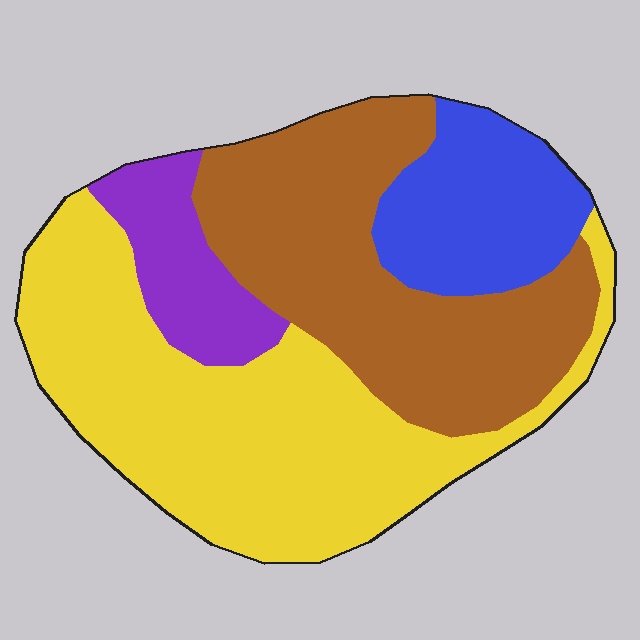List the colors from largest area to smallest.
From largest to smallest: yellow, brown, blue, purple.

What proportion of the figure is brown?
Brown covers 33% of the figure.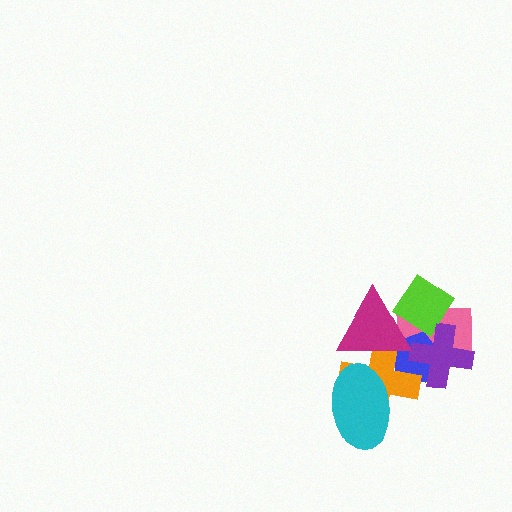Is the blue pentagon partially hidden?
Yes, it is partially covered by another shape.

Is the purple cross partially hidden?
No, no other shape covers it.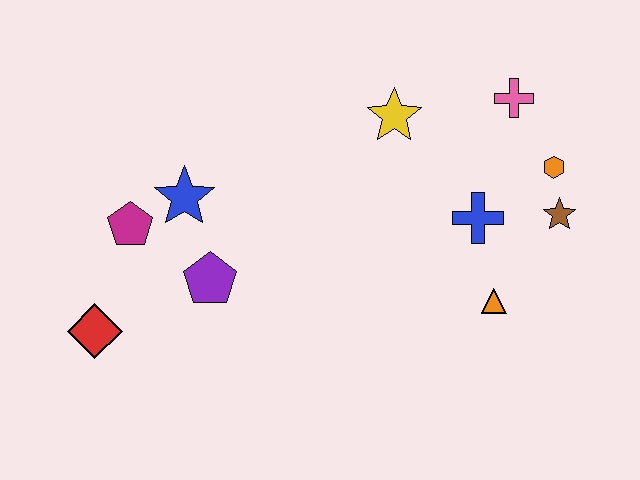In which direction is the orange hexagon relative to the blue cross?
The orange hexagon is to the right of the blue cross.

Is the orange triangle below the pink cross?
Yes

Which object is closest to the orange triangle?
The blue cross is closest to the orange triangle.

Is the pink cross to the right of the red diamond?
Yes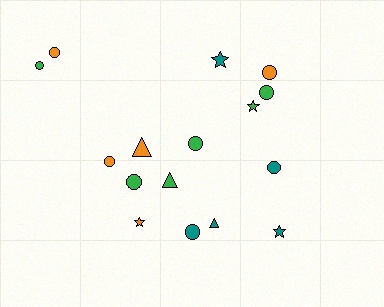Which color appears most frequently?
Green, with 6 objects.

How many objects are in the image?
There are 16 objects.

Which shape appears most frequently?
Circle, with 9 objects.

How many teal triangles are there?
There is 1 teal triangle.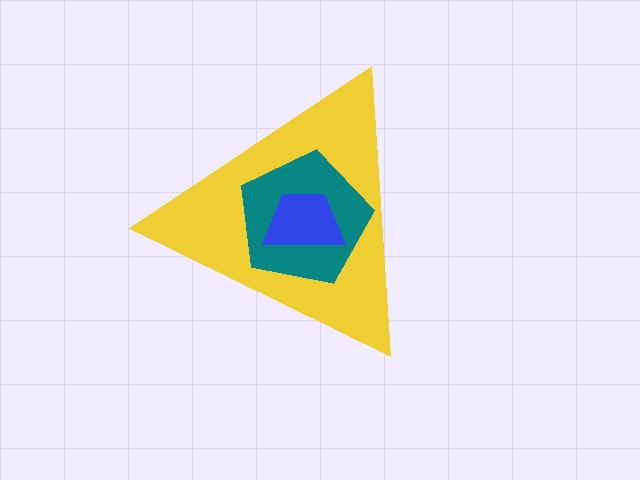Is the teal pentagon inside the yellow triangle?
Yes.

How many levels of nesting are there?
3.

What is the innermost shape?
The blue trapezoid.